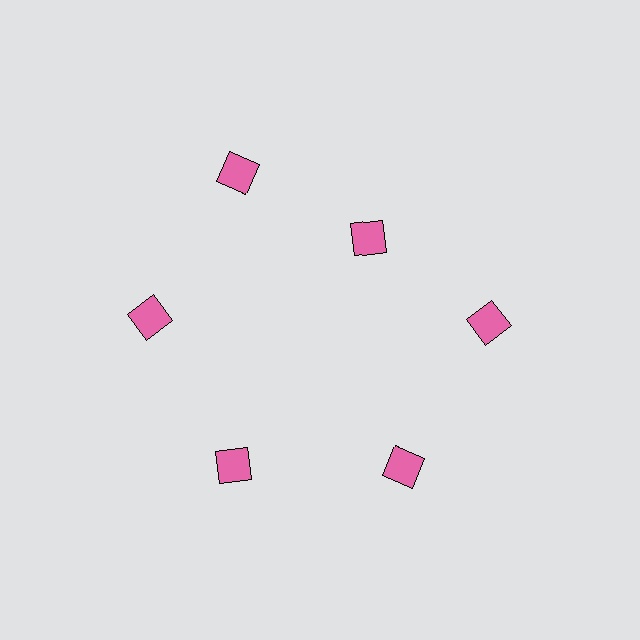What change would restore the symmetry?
The symmetry would be restored by moving it outward, back onto the ring so that all 6 diamonds sit at equal angles and equal distance from the center.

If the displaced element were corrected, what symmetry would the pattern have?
It would have 6-fold rotational symmetry — the pattern would map onto itself every 60 degrees.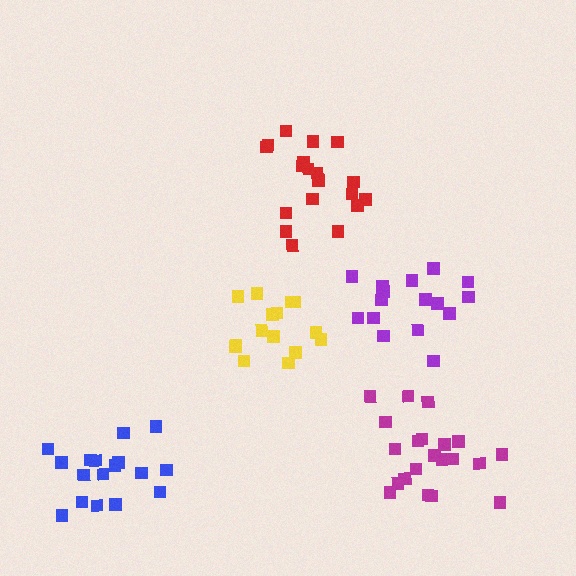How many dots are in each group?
Group 1: 17 dots, Group 2: 15 dots, Group 3: 21 dots, Group 4: 17 dots, Group 5: 19 dots (89 total).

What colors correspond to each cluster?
The clusters are colored: blue, yellow, magenta, purple, red.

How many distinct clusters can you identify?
There are 5 distinct clusters.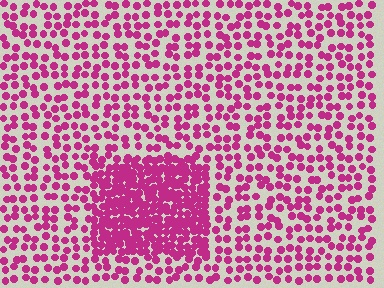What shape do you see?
I see a rectangle.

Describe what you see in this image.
The image contains small magenta elements arranged at two different densities. A rectangle-shaped region is visible where the elements are more densely packed than the surrounding area.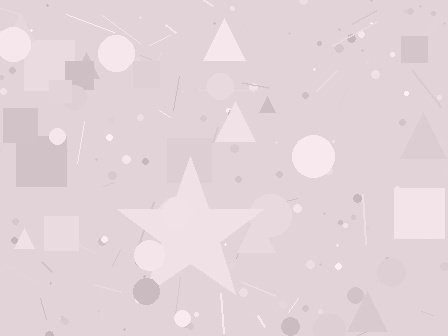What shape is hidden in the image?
A star is hidden in the image.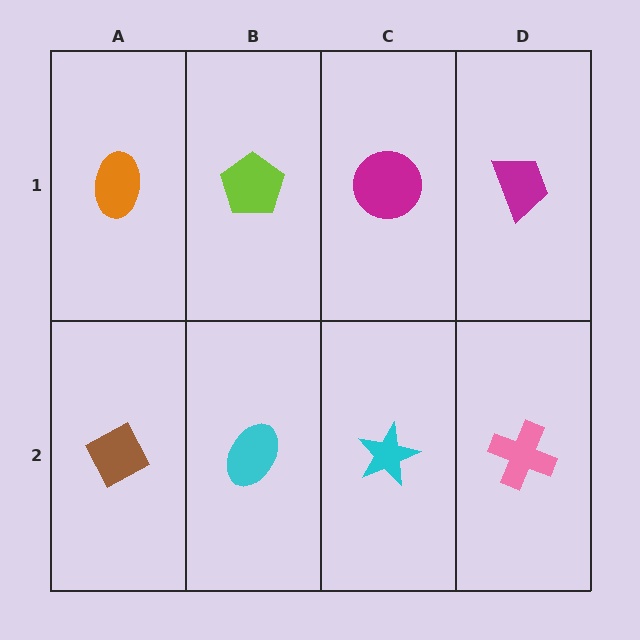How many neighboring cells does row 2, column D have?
2.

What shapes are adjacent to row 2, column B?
A lime pentagon (row 1, column B), a brown diamond (row 2, column A), a cyan star (row 2, column C).